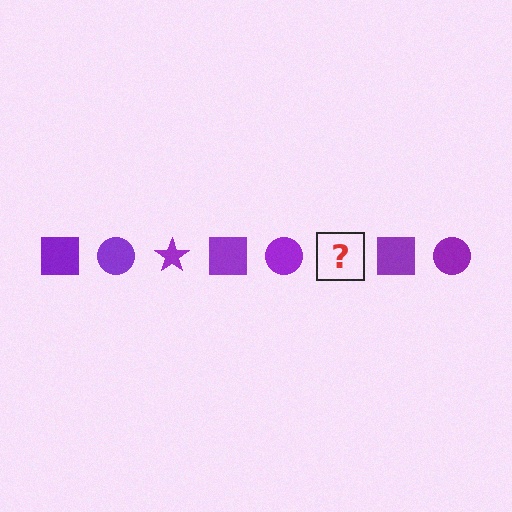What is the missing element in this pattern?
The missing element is a purple star.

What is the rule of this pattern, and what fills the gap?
The rule is that the pattern cycles through square, circle, star shapes in purple. The gap should be filled with a purple star.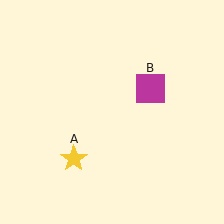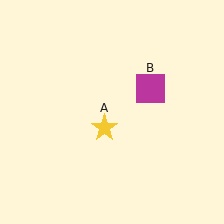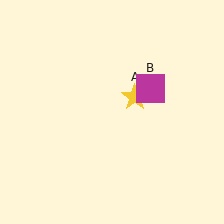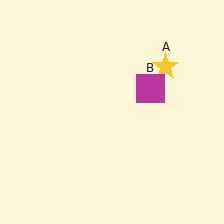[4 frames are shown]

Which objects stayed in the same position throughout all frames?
Magenta square (object B) remained stationary.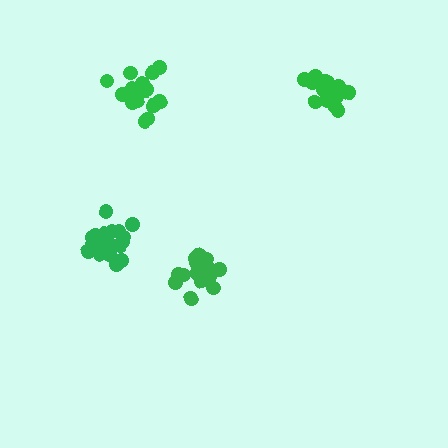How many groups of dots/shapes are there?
There are 4 groups.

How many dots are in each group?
Group 1: 17 dots, Group 2: 17 dots, Group 3: 20 dots, Group 4: 20 dots (74 total).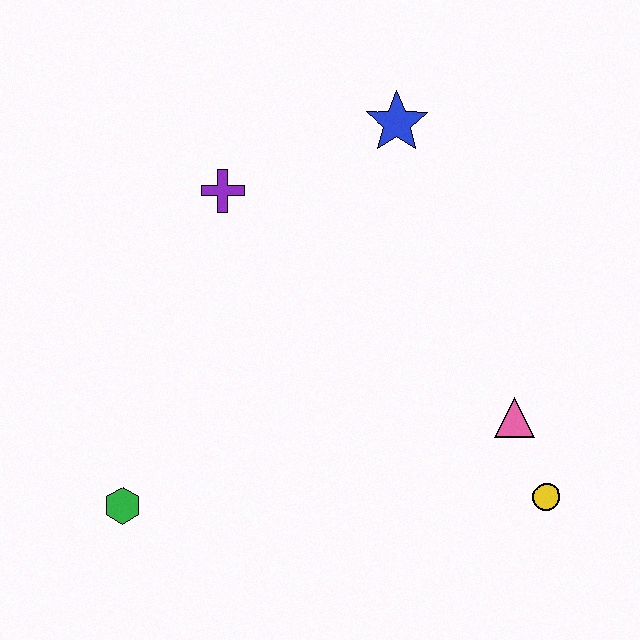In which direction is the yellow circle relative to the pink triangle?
The yellow circle is below the pink triangle.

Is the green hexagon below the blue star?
Yes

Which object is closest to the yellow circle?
The pink triangle is closest to the yellow circle.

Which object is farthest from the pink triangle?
The green hexagon is farthest from the pink triangle.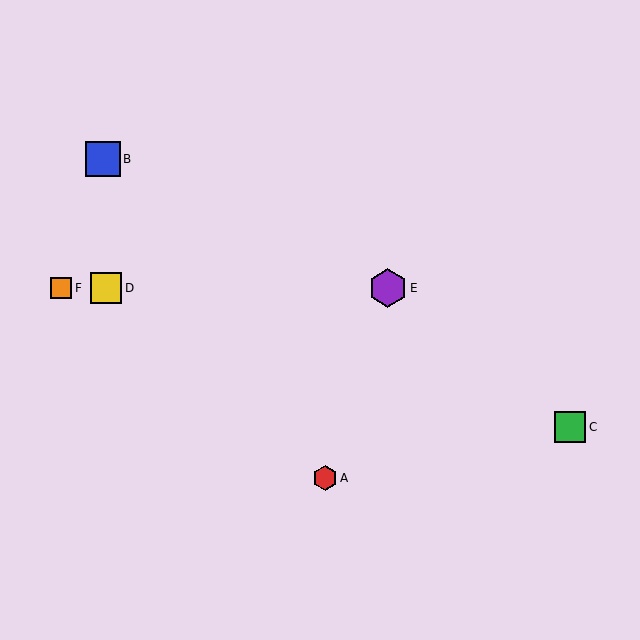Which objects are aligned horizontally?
Objects D, E, F are aligned horizontally.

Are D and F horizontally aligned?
Yes, both are at y≈288.